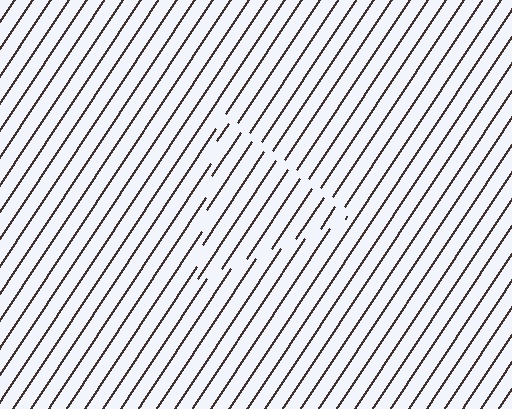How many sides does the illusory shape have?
3 sides — the line-ends trace a triangle.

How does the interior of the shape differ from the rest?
The interior of the shape contains the same grating, shifted by half a period — the contour is defined by the phase discontinuity where line-ends from the inner and outer gratings abut.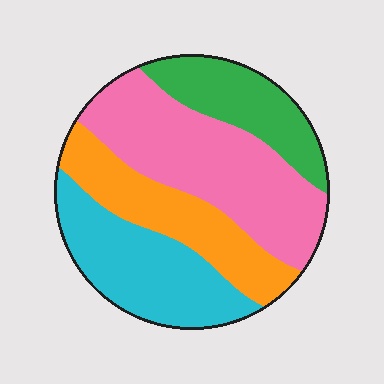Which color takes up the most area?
Pink, at roughly 35%.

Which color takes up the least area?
Green, at roughly 15%.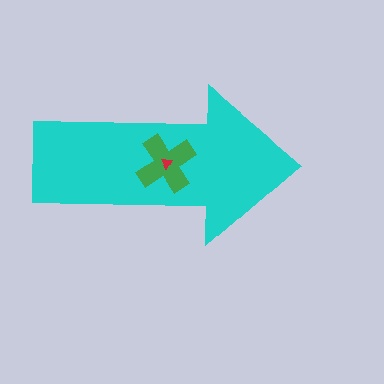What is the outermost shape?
The cyan arrow.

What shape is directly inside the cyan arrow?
The green cross.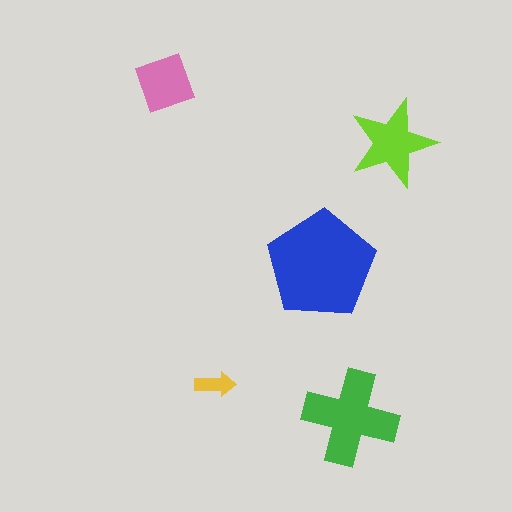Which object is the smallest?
The yellow arrow.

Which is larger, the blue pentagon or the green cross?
The blue pentagon.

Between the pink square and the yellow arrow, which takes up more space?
The pink square.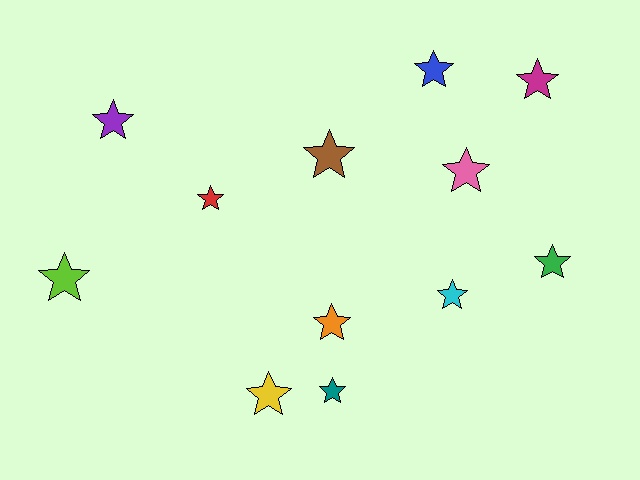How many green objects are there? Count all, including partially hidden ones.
There is 1 green object.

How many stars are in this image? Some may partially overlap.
There are 12 stars.